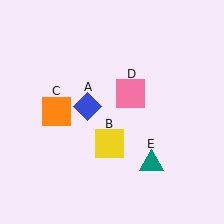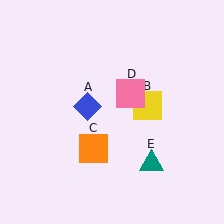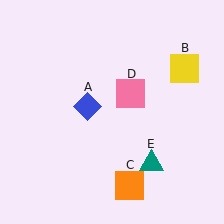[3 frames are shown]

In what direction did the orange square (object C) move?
The orange square (object C) moved down and to the right.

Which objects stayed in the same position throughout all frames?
Blue diamond (object A) and pink square (object D) and teal triangle (object E) remained stationary.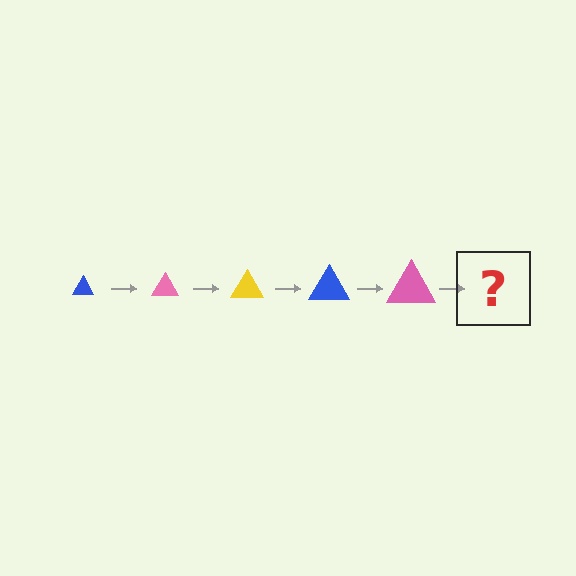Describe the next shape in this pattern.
It should be a yellow triangle, larger than the previous one.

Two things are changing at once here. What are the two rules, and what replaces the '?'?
The two rules are that the triangle grows larger each step and the color cycles through blue, pink, and yellow. The '?' should be a yellow triangle, larger than the previous one.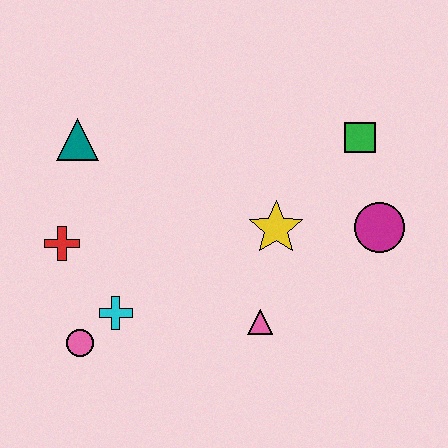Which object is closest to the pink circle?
The cyan cross is closest to the pink circle.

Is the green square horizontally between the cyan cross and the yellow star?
No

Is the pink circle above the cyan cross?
No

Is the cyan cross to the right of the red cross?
Yes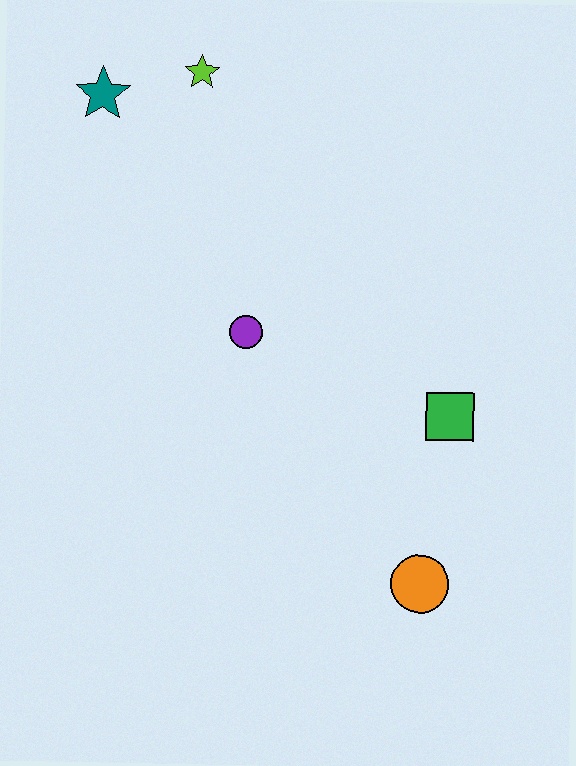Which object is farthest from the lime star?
The orange circle is farthest from the lime star.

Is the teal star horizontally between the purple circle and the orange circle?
No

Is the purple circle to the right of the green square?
No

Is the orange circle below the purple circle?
Yes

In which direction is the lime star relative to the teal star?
The lime star is to the right of the teal star.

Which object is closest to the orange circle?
The green square is closest to the orange circle.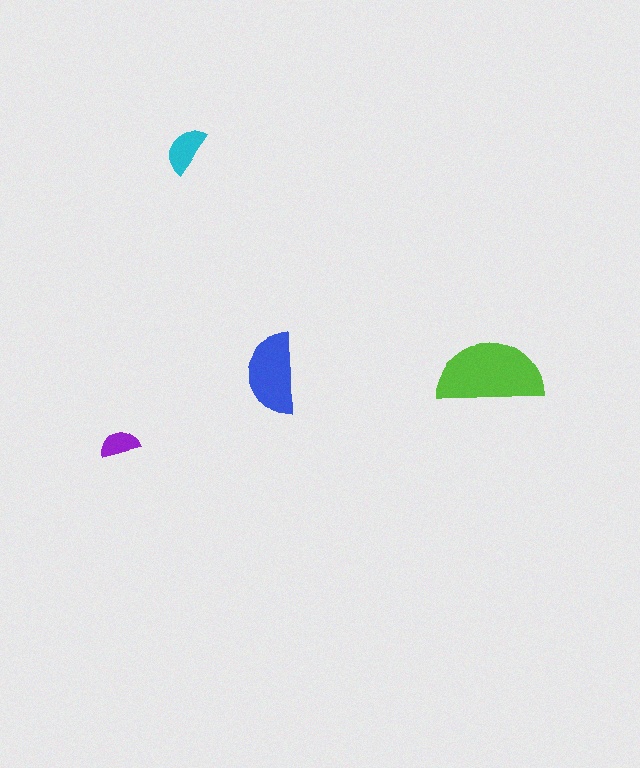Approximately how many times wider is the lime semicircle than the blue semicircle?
About 1.5 times wider.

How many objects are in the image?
There are 4 objects in the image.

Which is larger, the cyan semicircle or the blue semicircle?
The blue one.